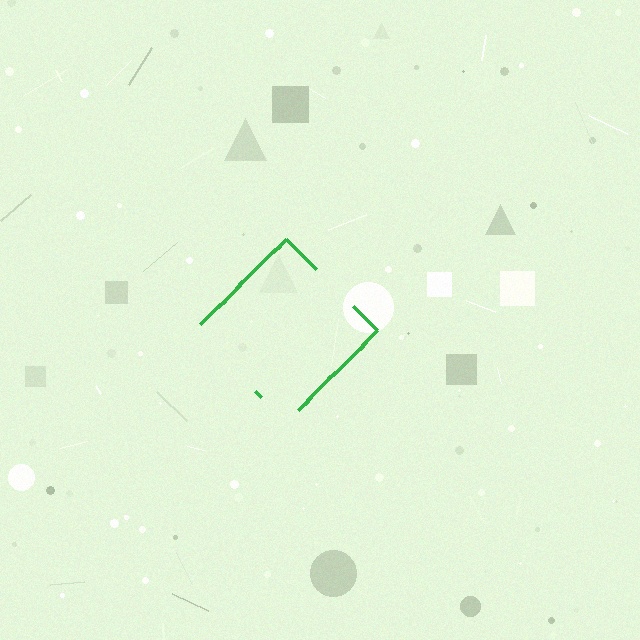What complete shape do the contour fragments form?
The contour fragments form a diamond.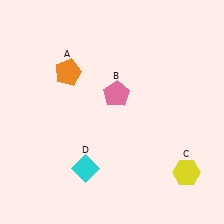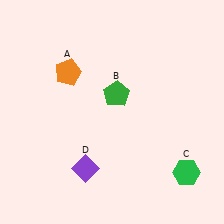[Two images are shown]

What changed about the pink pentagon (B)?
In Image 1, B is pink. In Image 2, it changed to green.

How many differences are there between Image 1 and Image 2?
There are 3 differences between the two images.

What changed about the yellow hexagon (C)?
In Image 1, C is yellow. In Image 2, it changed to green.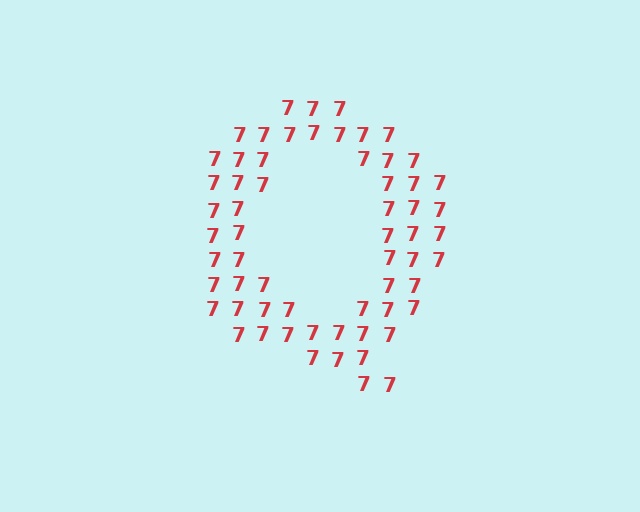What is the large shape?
The large shape is the letter Q.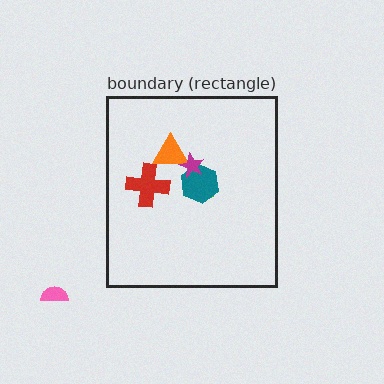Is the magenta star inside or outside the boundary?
Inside.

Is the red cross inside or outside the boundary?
Inside.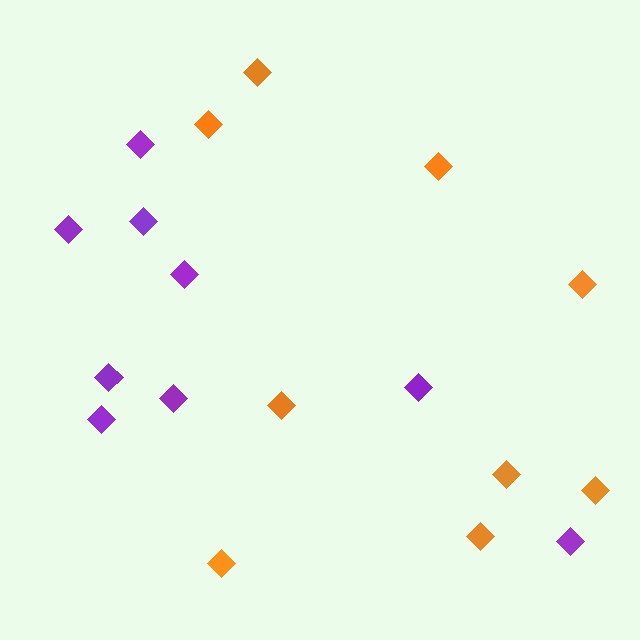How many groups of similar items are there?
There are 2 groups: one group of orange diamonds (9) and one group of purple diamonds (9).